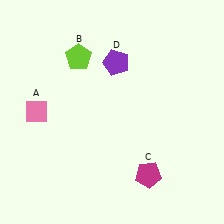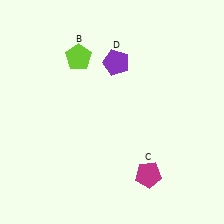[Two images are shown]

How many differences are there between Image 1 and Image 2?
There is 1 difference between the two images.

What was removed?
The pink diamond (A) was removed in Image 2.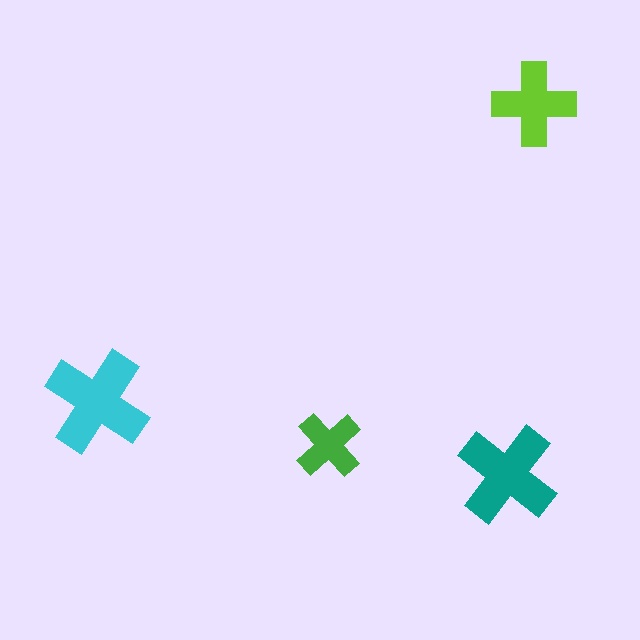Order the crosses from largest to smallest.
the cyan one, the teal one, the lime one, the green one.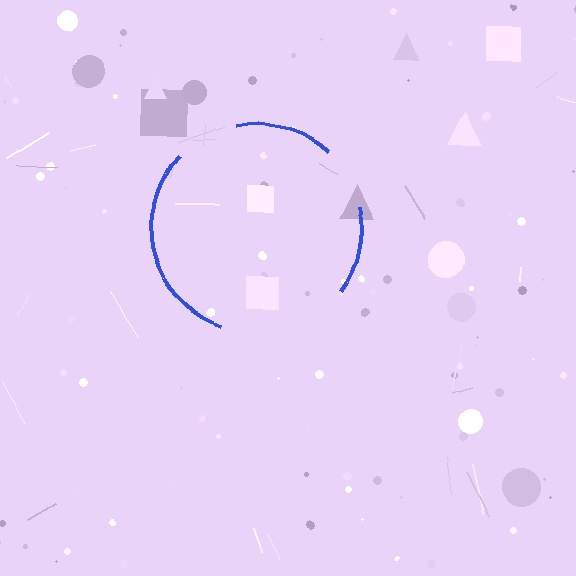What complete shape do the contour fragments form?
The contour fragments form a circle.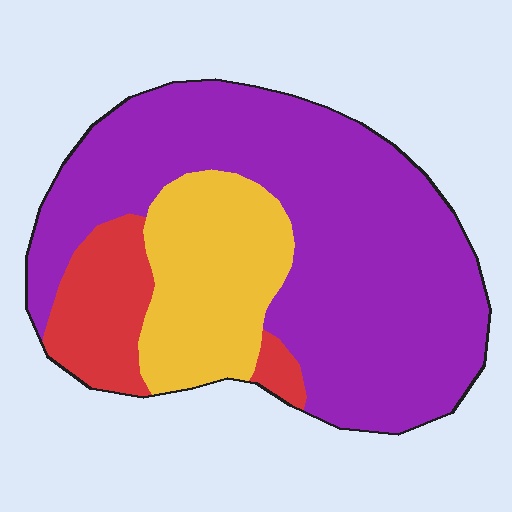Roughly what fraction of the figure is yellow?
Yellow takes up about one fifth (1/5) of the figure.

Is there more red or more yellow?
Yellow.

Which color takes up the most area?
Purple, at roughly 65%.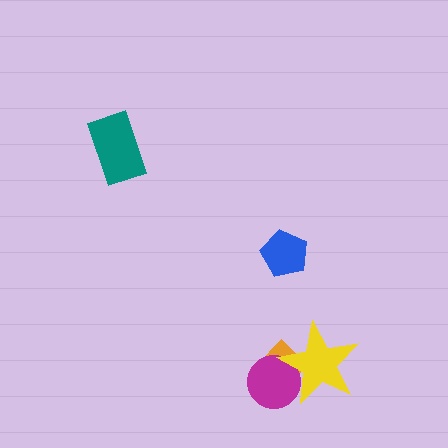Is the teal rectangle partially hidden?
No, no other shape covers it.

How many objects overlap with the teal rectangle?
0 objects overlap with the teal rectangle.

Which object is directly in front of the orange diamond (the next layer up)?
The magenta circle is directly in front of the orange diamond.